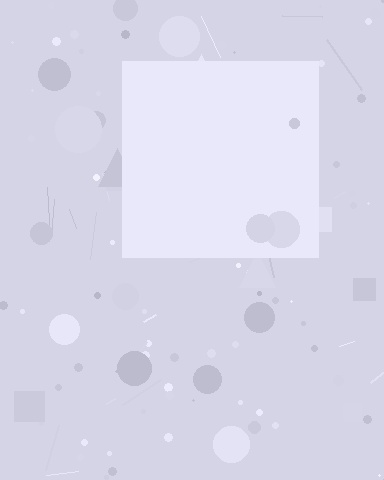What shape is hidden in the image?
A square is hidden in the image.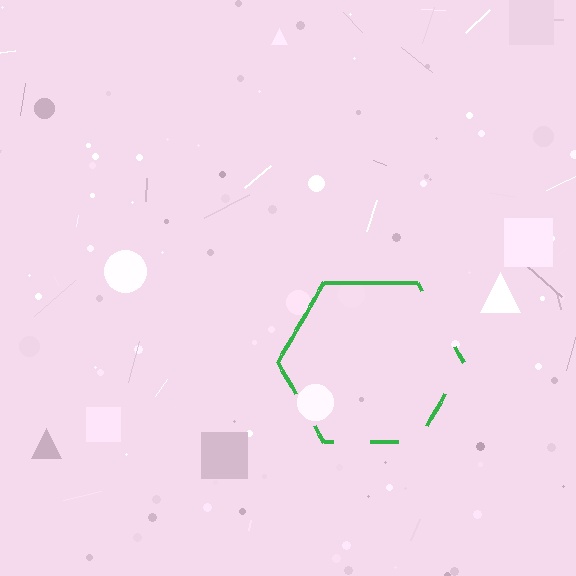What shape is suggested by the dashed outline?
The dashed outline suggests a hexagon.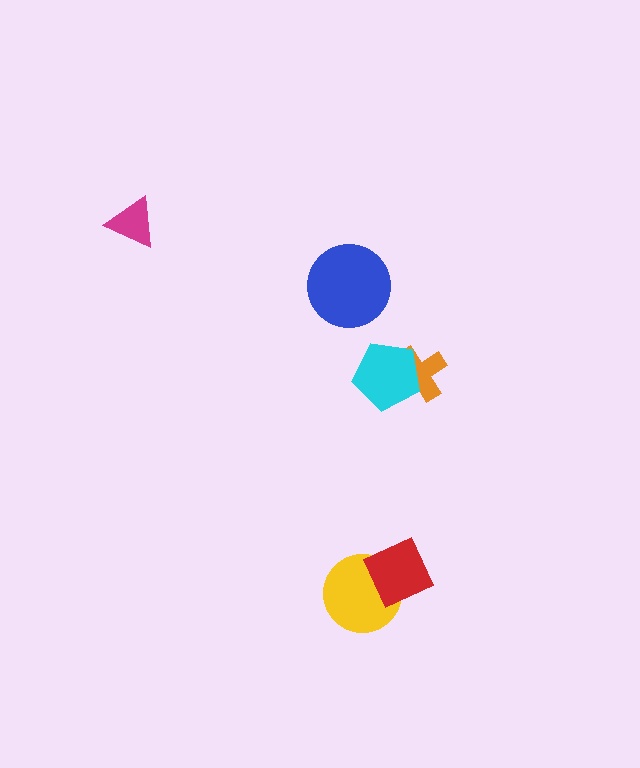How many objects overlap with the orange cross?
1 object overlaps with the orange cross.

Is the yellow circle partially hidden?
Yes, it is partially covered by another shape.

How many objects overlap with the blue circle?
0 objects overlap with the blue circle.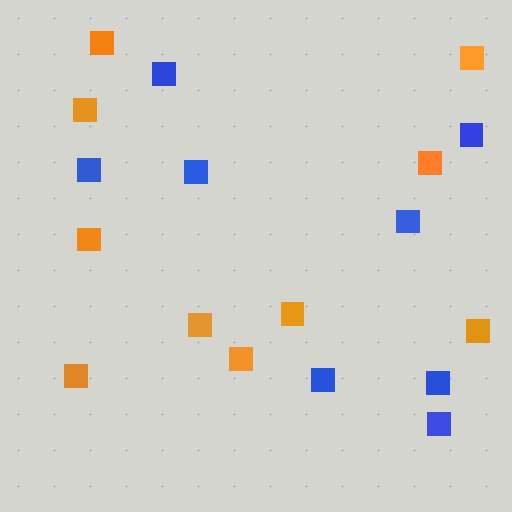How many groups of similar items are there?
There are 2 groups: one group of blue squares (8) and one group of orange squares (10).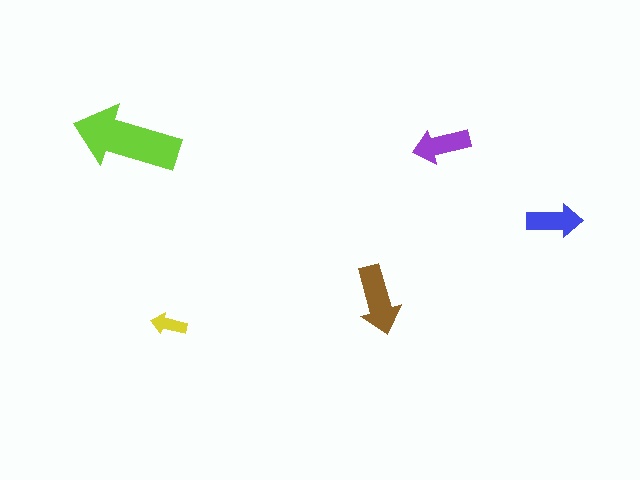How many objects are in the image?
There are 5 objects in the image.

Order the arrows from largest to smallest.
the lime one, the brown one, the purple one, the blue one, the yellow one.